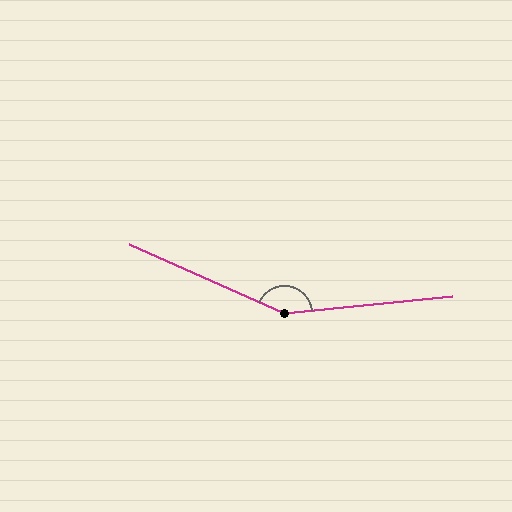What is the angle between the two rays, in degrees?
Approximately 150 degrees.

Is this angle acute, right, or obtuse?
It is obtuse.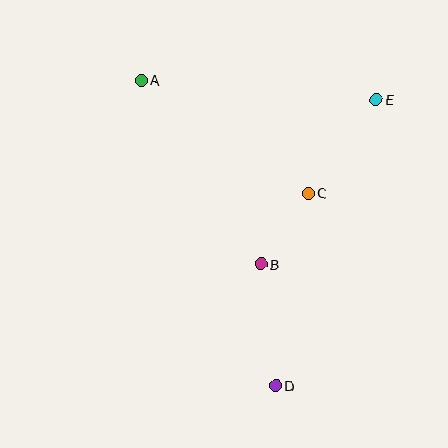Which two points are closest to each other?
Points B and C are closest to each other.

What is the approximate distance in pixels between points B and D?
The distance between B and D is approximately 123 pixels.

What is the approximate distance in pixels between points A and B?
The distance between A and B is approximately 219 pixels.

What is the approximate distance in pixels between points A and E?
The distance between A and E is approximately 235 pixels.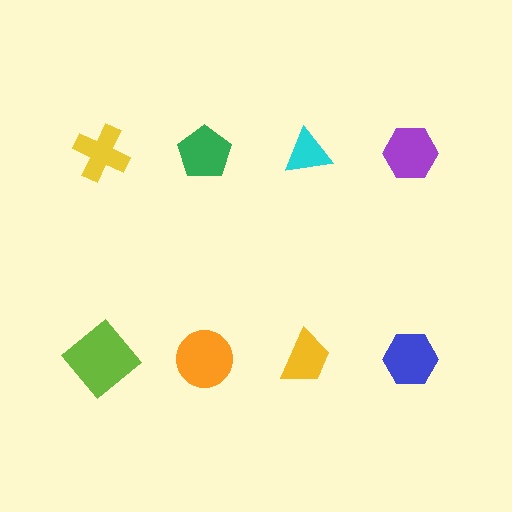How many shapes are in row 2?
4 shapes.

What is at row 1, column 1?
A yellow cross.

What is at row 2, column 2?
An orange circle.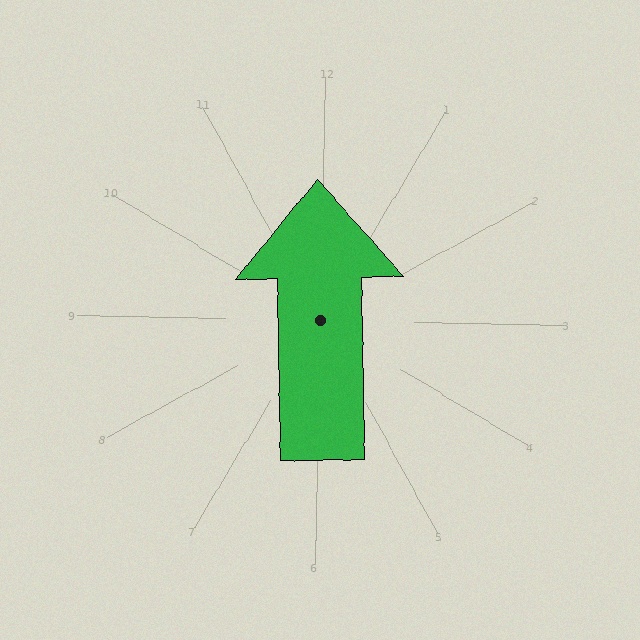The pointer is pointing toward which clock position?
Roughly 12 o'clock.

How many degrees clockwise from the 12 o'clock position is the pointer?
Approximately 358 degrees.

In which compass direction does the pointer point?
North.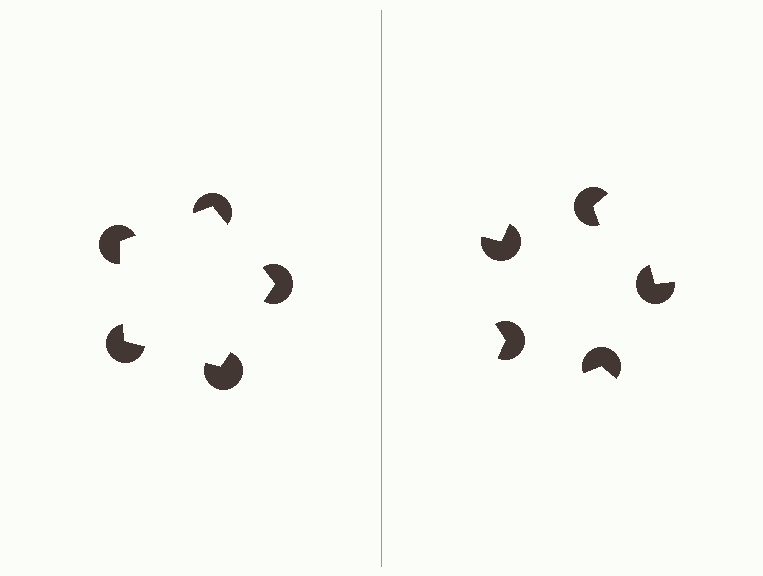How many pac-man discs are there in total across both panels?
10 — 5 on each side.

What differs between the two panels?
The pac-man discs are positioned identically on both sides; only the wedge orientations differ. On the left they align to a pentagon; on the right they are misaligned.